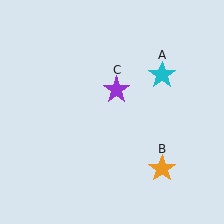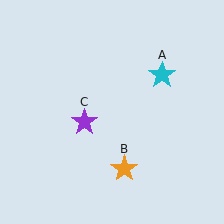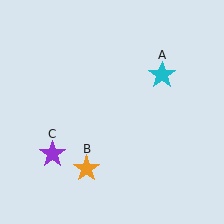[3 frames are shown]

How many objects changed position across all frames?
2 objects changed position: orange star (object B), purple star (object C).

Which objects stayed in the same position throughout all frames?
Cyan star (object A) remained stationary.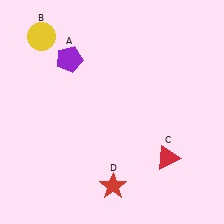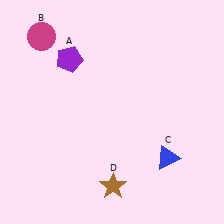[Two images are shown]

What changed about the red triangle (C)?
In Image 1, C is red. In Image 2, it changed to blue.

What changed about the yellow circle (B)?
In Image 1, B is yellow. In Image 2, it changed to magenta.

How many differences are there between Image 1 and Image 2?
There are 3 differences between the two images.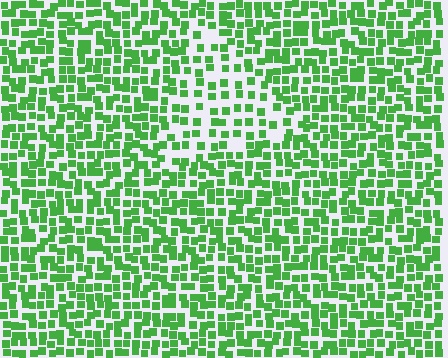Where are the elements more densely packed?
The elements are more densely packed outside the triangle boundary.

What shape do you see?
I see a triangle.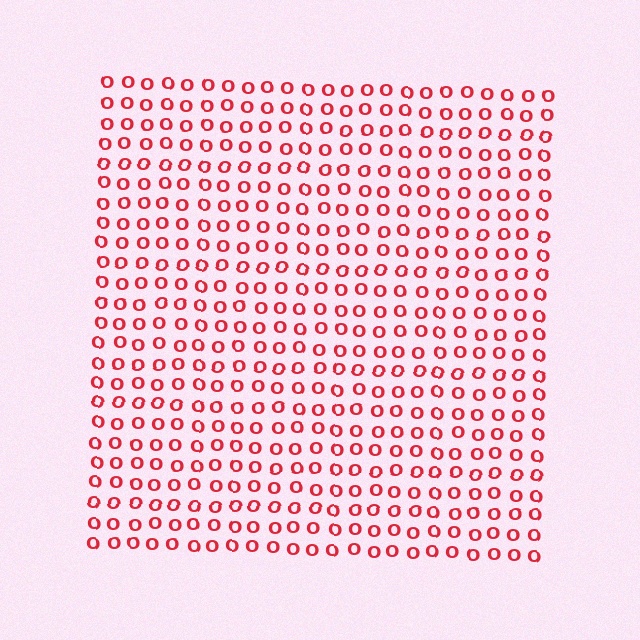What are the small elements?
The small elements are letter O's.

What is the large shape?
The large shape is a square.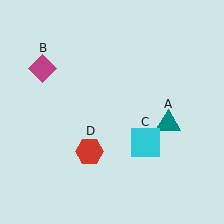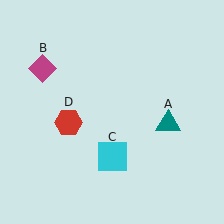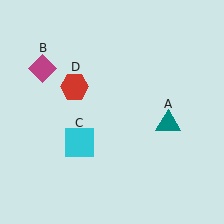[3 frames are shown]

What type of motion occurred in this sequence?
The cyan square (object C), red hexagon (object D) rotated clockwise around the center of the scene.